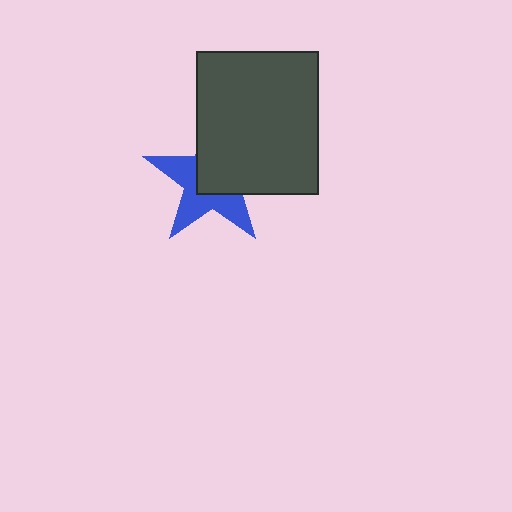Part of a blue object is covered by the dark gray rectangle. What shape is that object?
It is a star.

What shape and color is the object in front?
The object in front is a dark gray rectangle.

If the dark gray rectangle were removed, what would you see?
You would see the complete blue star.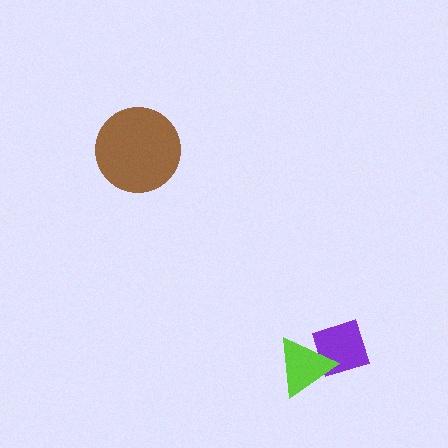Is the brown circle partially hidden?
No, no other shape covers it.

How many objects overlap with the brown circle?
0 objects overlap with the brown circle.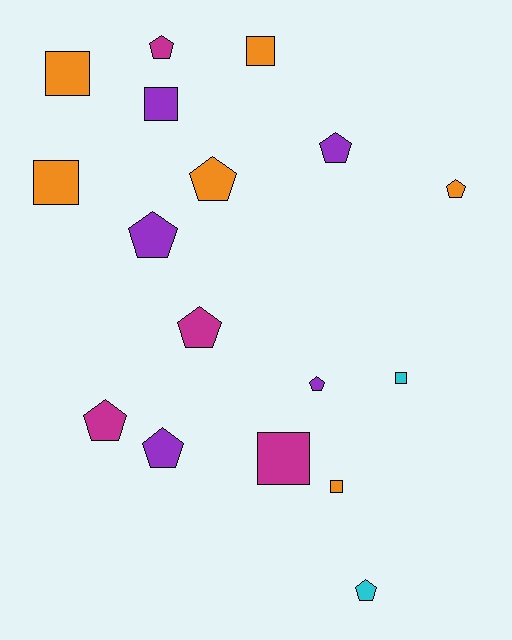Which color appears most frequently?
Orange, with 6 objects.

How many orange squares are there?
There are 4 orange squares.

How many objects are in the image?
There are 17 objects.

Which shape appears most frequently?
Pentagon, with 10 objects.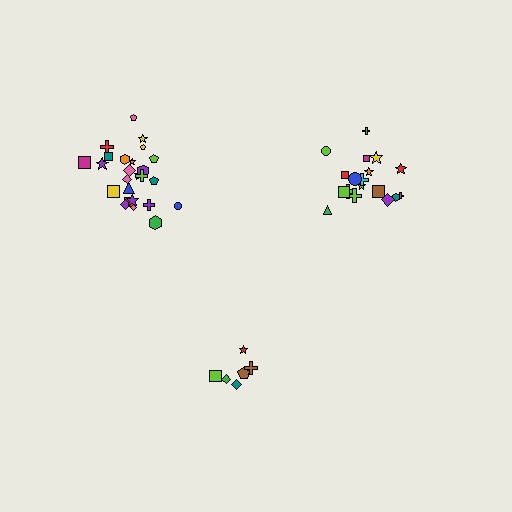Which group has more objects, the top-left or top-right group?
The top-left group.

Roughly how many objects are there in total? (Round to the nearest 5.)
Roughly 50 objects in total.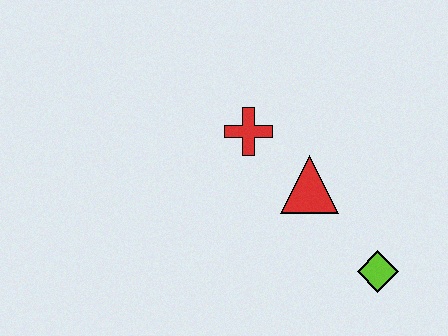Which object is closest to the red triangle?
The red cross is closest to the red triangle.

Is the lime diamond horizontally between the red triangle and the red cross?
No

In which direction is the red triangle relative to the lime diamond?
The red triangle is above the lime diamond.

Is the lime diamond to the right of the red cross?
Yes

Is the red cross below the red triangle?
No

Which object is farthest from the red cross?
The lime diamond is farthest from the red cross.